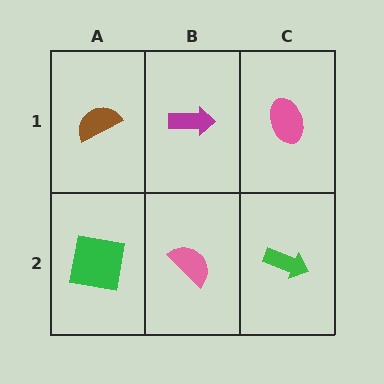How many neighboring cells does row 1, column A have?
2.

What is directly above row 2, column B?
A magenta arrow.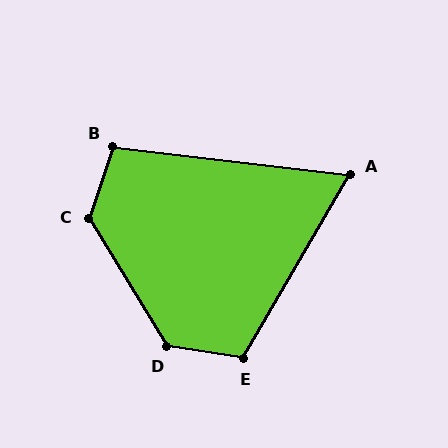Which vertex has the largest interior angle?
C, at approximately 130 degrees.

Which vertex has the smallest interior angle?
A, at approximately 66 degrees.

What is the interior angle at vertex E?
Approximately 112 degrees (obtuse).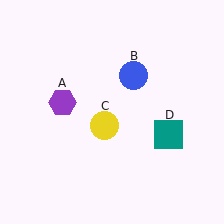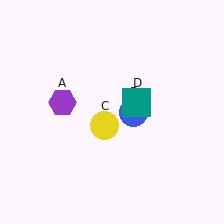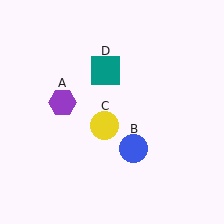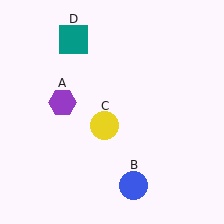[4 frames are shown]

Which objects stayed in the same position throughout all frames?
Purple hexagon (object A) and yellow circle (object C) remained stationary.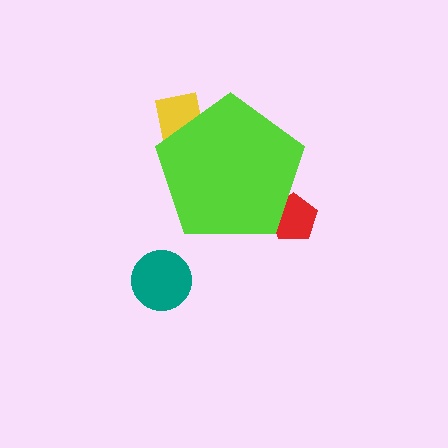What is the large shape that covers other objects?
A lime pentagon.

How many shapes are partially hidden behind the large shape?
2 shapes are partially hidden.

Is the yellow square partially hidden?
Yes, the yellow square is partially hidden behind the lime pentagon.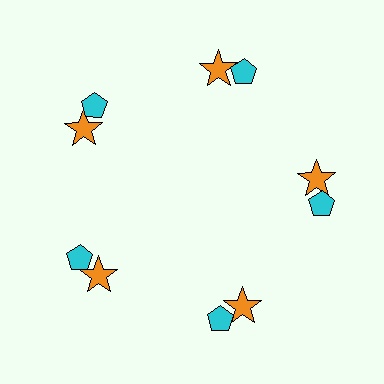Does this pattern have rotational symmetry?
Yes, this pattern has 5-fold rotational symmetry. It looks the same after rotating 72 degrees around the center.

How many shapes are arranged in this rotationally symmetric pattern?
There are 10 shapes, arranged in 5 groups of 2.